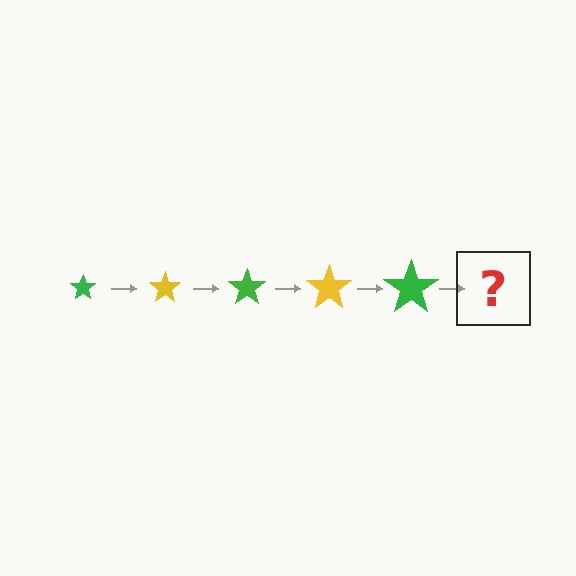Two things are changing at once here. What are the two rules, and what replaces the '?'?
The two rules are that the star grows larger each step and the color cycles through green and yellow. The '?' should be a yellow star, larger than the previous one.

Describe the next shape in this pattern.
It should be a yellow star, larger than the previous one.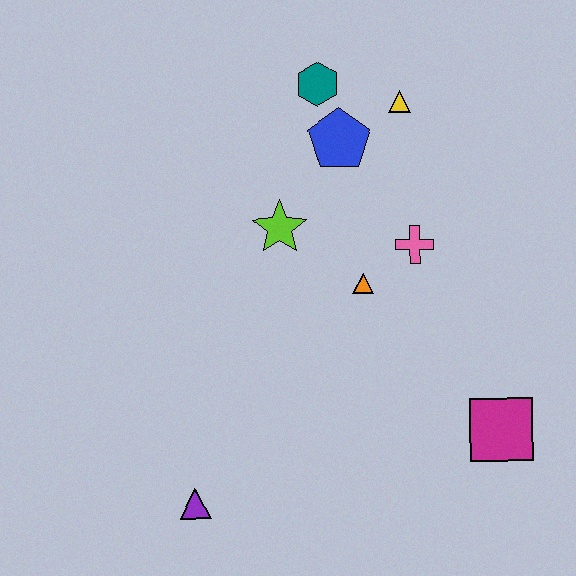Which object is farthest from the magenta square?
The teal hexagon is farthest from the magenta square.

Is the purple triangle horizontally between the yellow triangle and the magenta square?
No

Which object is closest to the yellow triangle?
The blue pentagon is closest to the yellow triangle.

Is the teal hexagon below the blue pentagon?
No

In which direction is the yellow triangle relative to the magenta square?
The yellow triangle is above the magenta square.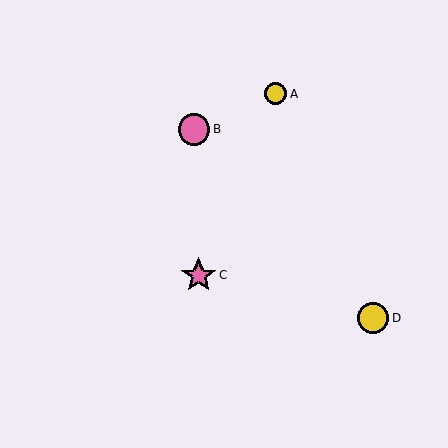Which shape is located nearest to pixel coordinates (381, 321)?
The yellow circle (labeled D) at (373, 318) is nearest to that location.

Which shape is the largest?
The pink star (labeled C) is the largest.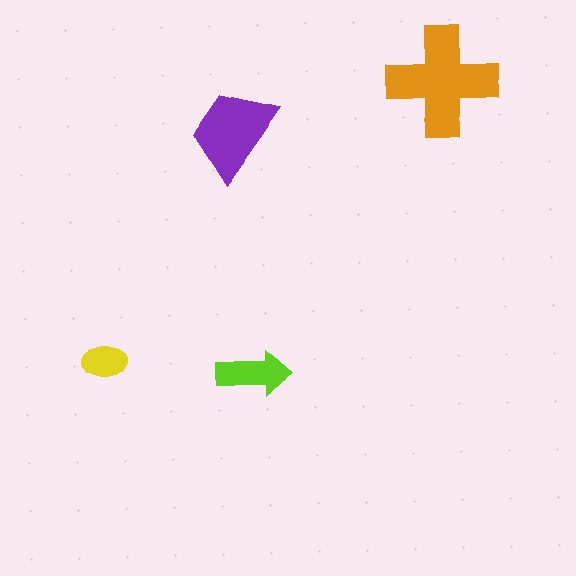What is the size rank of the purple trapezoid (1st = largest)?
2nd.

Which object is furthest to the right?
The orange cross is rightmost.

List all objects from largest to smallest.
The orange cross, the purple trapezoid, the lime arrow, the yellow ellipse.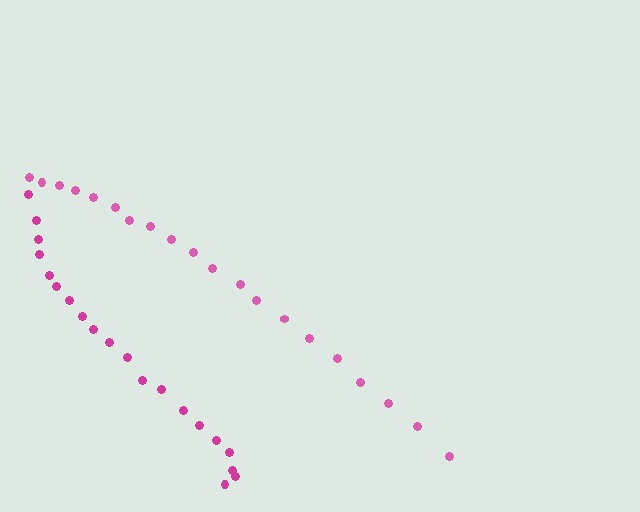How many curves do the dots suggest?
There are 2 distinct paths.